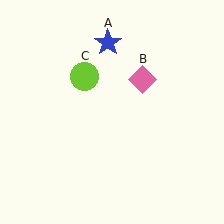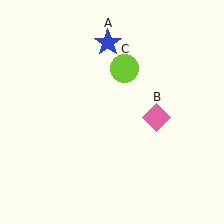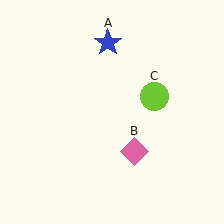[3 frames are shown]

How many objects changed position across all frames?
2 objects changed position: pink diamond (object B), lime circle (object C).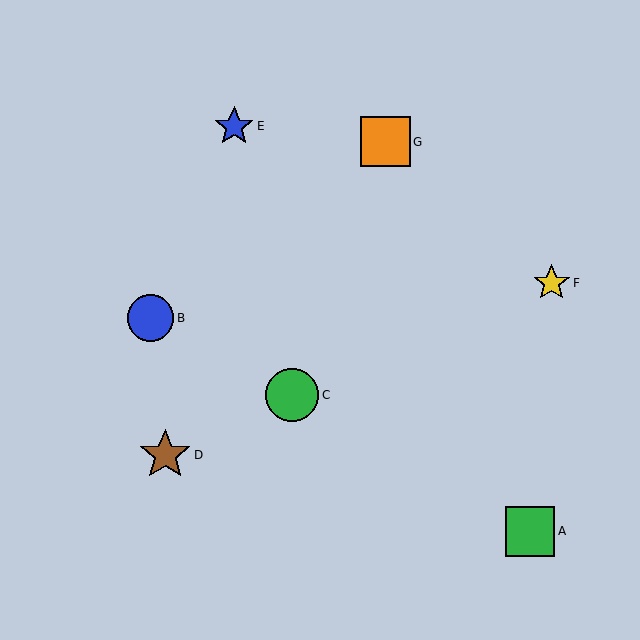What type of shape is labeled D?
Shape D is a brown star.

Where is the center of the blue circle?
The center of the blue circle is at (151, 318).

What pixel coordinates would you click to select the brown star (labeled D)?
Click at (165, 455) to select the brown star D.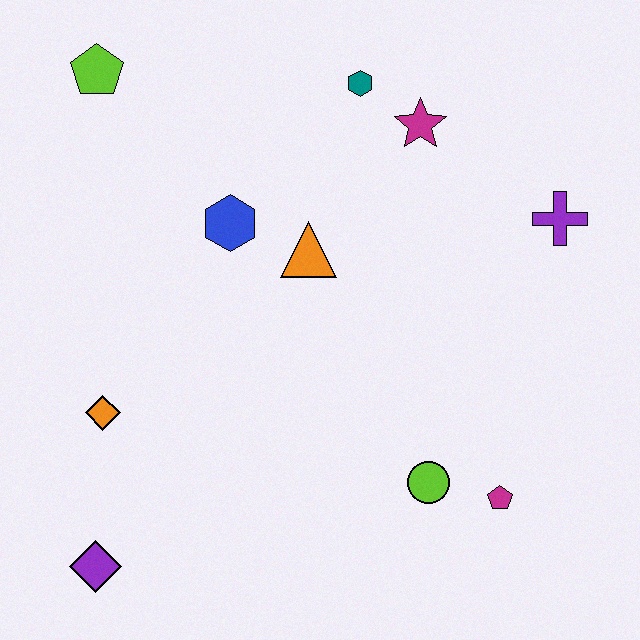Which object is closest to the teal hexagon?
The magenta star is closest to the teal hexagon.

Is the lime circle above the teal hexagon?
No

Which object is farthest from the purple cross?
The purple diamond is farthest from the purple cross.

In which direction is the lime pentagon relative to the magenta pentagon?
The lime pentagon is above the magenta pentagon.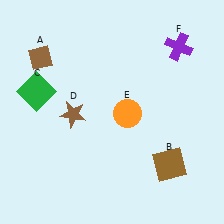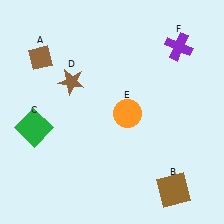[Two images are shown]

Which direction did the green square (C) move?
The green square (C) moved down.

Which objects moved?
The objects that moved are: the brown square (B), the green square (C), the brown star (D).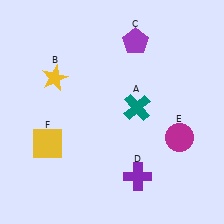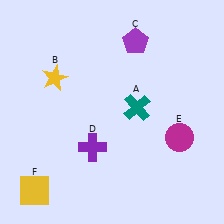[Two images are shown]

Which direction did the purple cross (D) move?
The purple cross (D) moved left.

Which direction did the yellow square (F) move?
The yellow square (F) moved down.